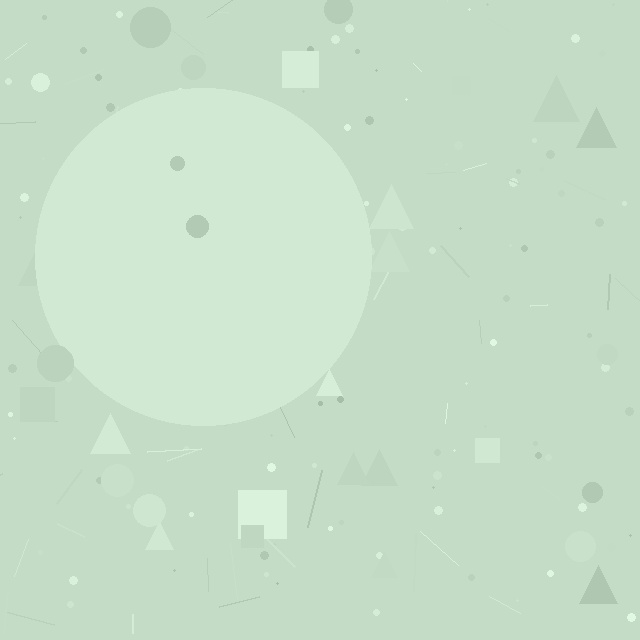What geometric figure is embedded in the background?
A circle is embedded in the background.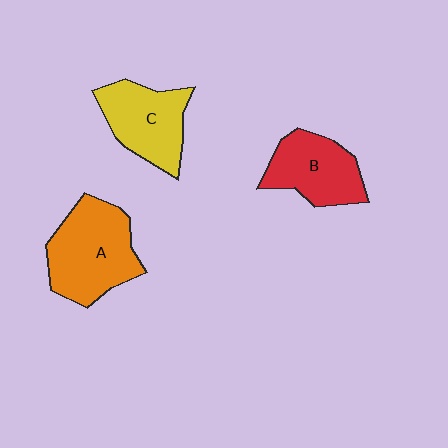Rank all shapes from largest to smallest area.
From largest to smallest: A (orange), C (yellow), B (red).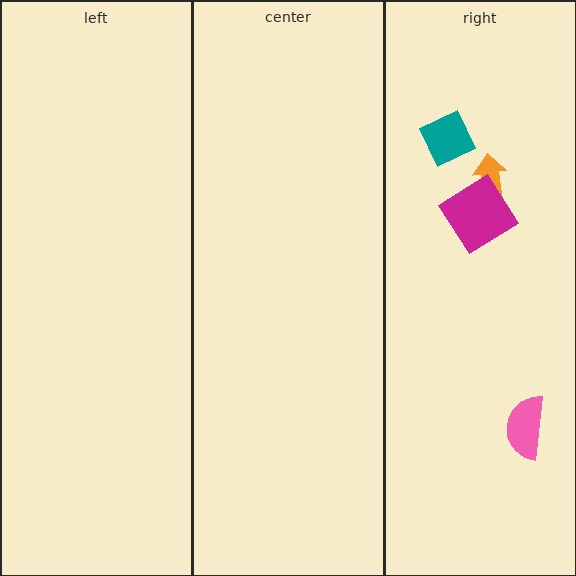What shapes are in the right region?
The orange arrow, the teal diamond, the pink semicircle, the magenta diamond.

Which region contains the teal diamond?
The right region.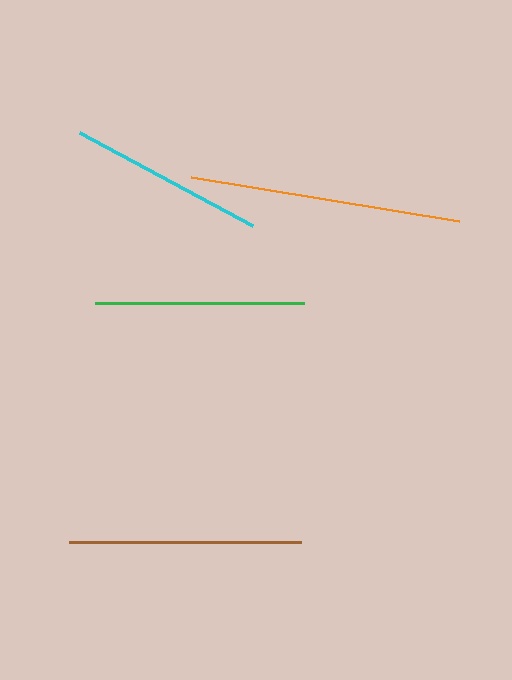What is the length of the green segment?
The green segment is approximately 209 pixels long.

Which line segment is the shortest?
The cyan line is the shortest at approximately 197 pixels.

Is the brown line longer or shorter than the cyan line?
The brown line is longer than the cyan line.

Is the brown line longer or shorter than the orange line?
The orange line is longer than the brown line.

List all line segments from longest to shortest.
From longest to shortest: orange, brown, green, cyan.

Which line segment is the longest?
The orange line is the longest at approximately 272 pixels.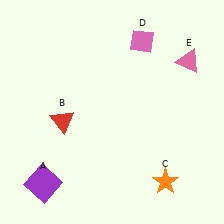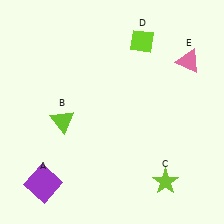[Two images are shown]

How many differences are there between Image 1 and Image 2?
There are 3 differences between the two images.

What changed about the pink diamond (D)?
In Image 1, D is pink. In Image 2, it changed to lime.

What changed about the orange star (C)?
In Image 1, C is orange. In Image 2, it changed to lime.